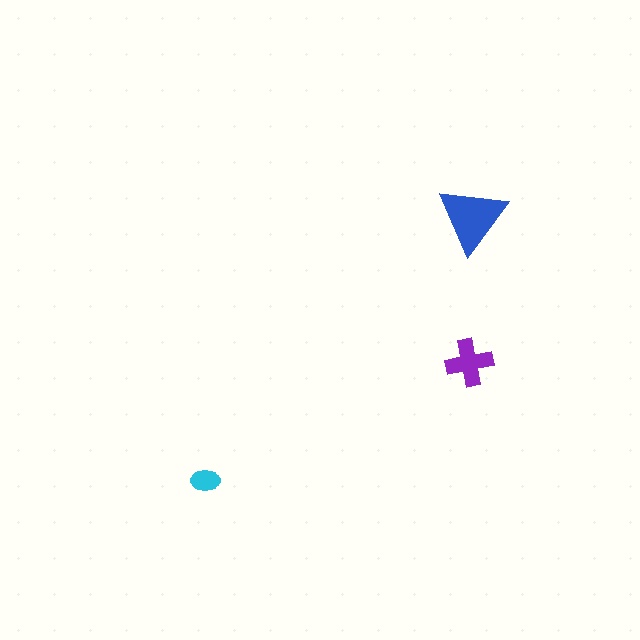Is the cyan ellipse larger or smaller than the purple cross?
Smaller.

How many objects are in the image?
There are 3 objects in the image.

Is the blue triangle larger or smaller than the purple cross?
Larger.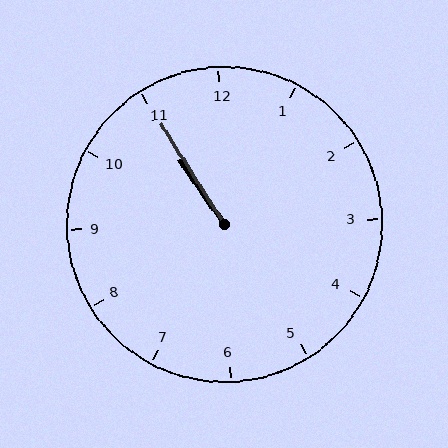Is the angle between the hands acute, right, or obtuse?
It is acute.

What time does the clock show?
10:55.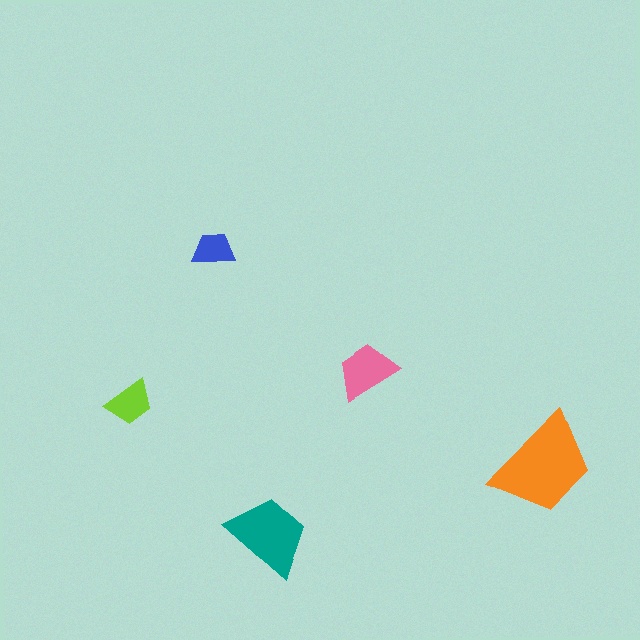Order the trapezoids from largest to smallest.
the orange one, the teal one, the pink one, the lime one, the blue one.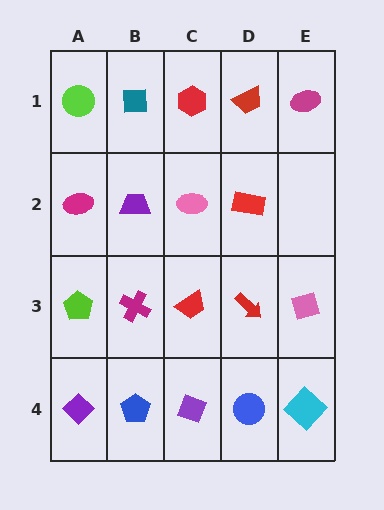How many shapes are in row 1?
5 shapes.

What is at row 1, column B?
A teal square.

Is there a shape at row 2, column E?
No, that cell is empty.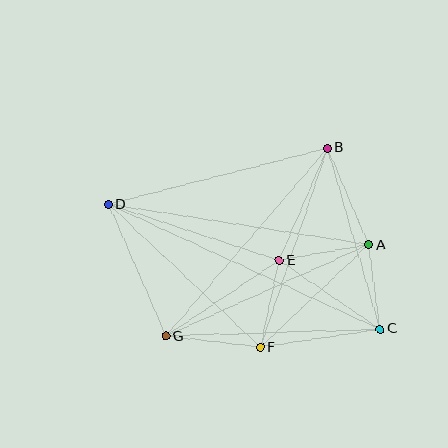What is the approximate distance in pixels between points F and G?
The distance between F and G is approximately 95 pixels.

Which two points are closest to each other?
Points A and C are closest to each other.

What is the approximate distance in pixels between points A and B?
The distance between A and B is approximately 106 pixels.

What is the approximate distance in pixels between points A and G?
The distance between A and G is approximately 223 pixels.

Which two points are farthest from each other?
Points C and D are farthest from each other.